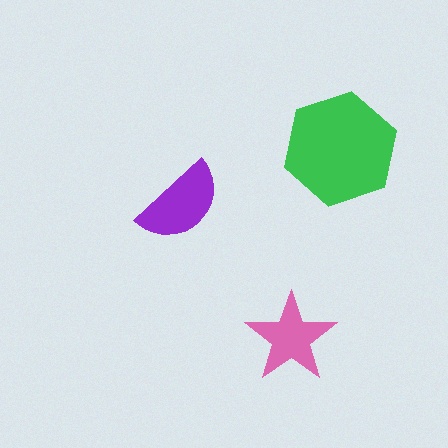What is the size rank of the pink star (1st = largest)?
3rd.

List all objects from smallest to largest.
The pink star, the purple semicircle, the green hexagon.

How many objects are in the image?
There are 3 objects in the image.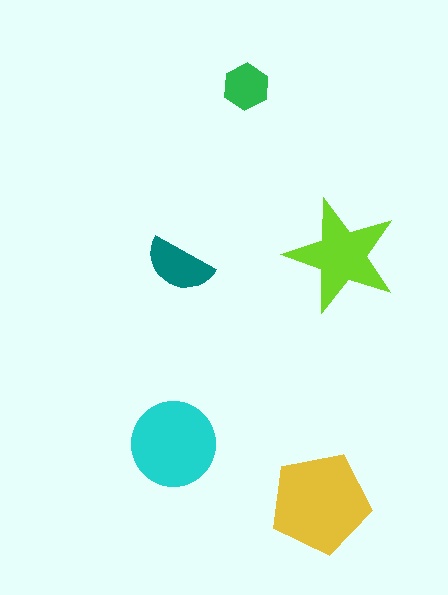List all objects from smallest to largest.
The green hexagon, the teal semicircle, the lime star, the cyan circle, the yellow pentagon.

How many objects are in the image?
There are 5 objects in the image.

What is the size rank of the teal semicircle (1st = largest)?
4th.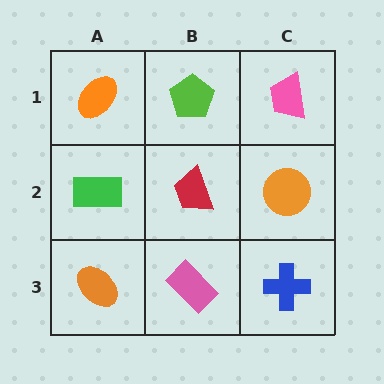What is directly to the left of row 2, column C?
A red trapezoid.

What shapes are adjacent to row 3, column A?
A green rectangle (row 2, column A), a pink rectangle (row 3, column B).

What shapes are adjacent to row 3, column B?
A red trapezoid (row 2, column B), an orange ellipse (row 3, column A), a blue cross (row 3, column C).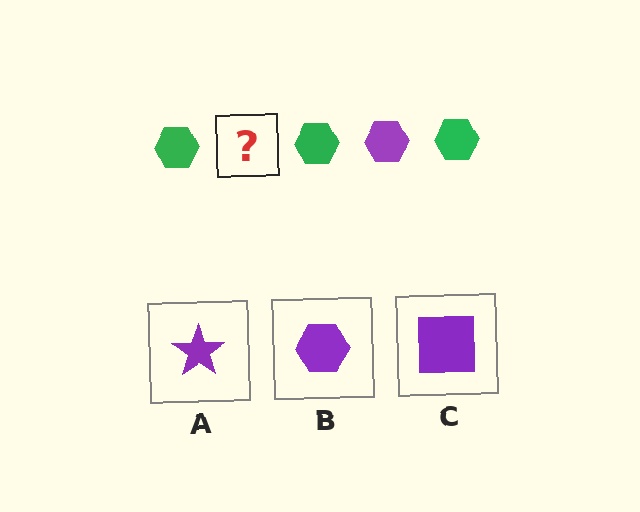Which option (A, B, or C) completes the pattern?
B.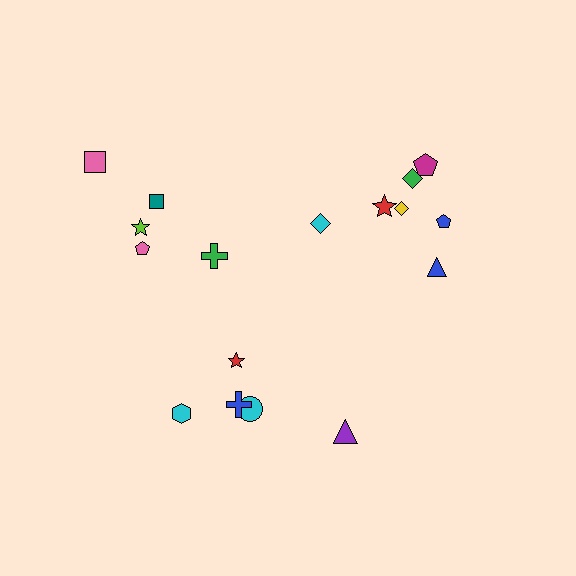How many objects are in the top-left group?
There are 5 objects.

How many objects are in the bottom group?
There are 5 objects.